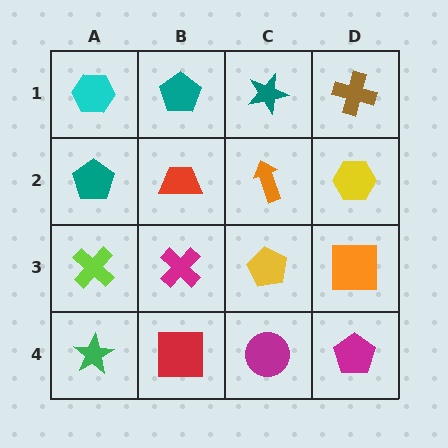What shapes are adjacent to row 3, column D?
A yellow hexagon (row 2, column D), a magenta pentagon (row 4, column D), a yellow pentagon (row 3, column C).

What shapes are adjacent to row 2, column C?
A teal star (row 1, column C), a yellow pentagon (row 3, column C), a red trapezoid (row 2, column B), a yellow hexagon (row 2, column D).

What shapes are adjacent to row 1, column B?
A red trapezoid (row 2, column B), a cyan hexagon (row 1, column A), a teal star (row 1, column C).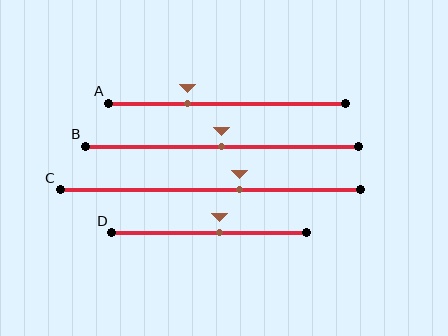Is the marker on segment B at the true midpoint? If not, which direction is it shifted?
Yes, the marker on segment B is at the true midpoint.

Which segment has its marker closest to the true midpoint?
Segment B has its marker closest to the true midpoint.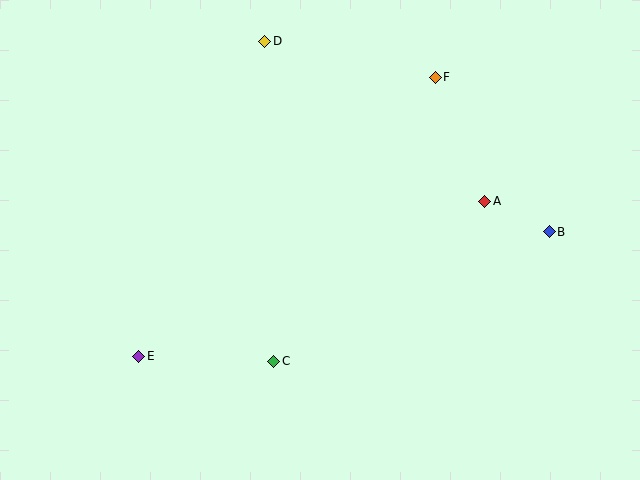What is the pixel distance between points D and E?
The distance between D and E is 339 pixels.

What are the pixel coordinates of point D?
Point D is at (265, 41).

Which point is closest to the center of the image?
Point C at (274, 361) is closest to the center.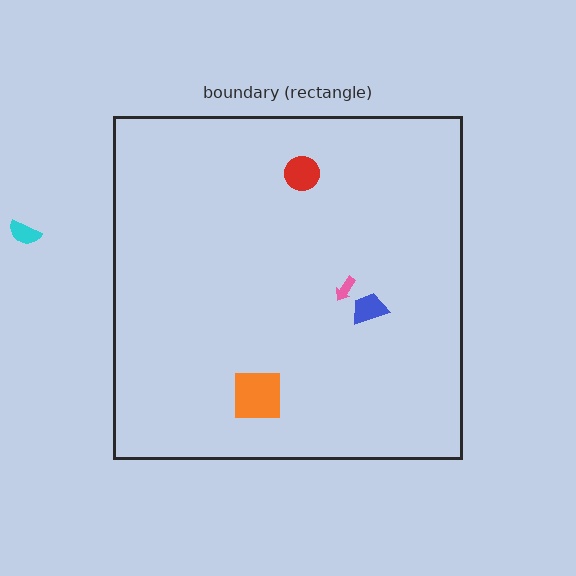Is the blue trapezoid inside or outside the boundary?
Inside.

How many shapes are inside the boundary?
4 inside, 1 outside.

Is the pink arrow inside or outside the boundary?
Inside.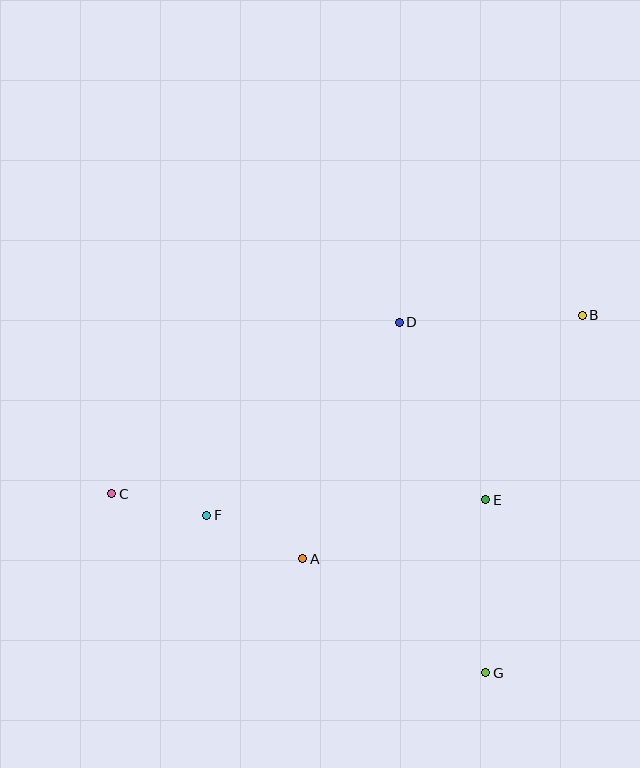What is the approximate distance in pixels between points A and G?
The distance between A and G is approximately 215 pixels.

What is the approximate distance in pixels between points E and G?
The distance between E and G is approximately 173 pixels.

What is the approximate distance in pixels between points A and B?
The distance between A and B is approximately 371 pixels.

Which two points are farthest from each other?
Points B and C are farthest from each other.